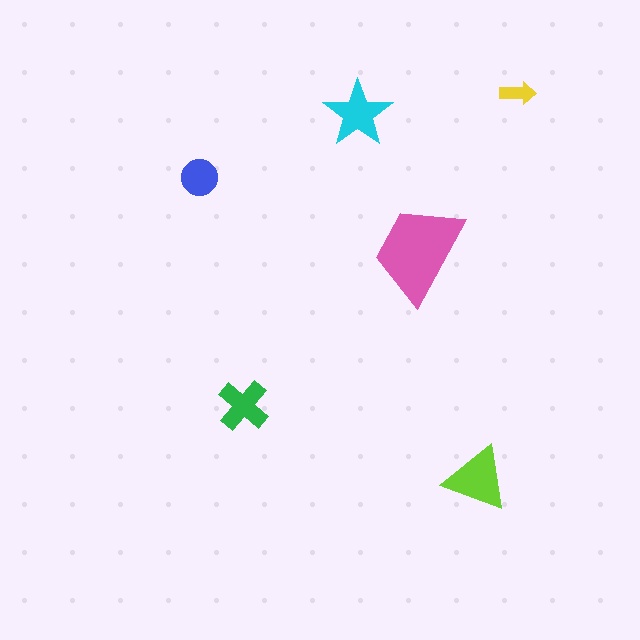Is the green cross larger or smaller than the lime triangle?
Smaller.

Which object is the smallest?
The yellow arrow.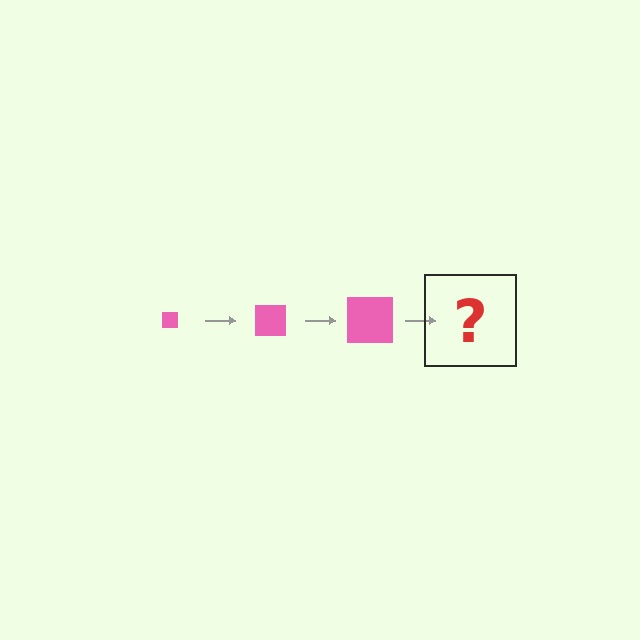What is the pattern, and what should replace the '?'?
The pattern is that the square gets progressively larger each step. The '?' should be a pink square, larger than the previous one.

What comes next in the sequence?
The next element should be a pink square, larger than the previous one.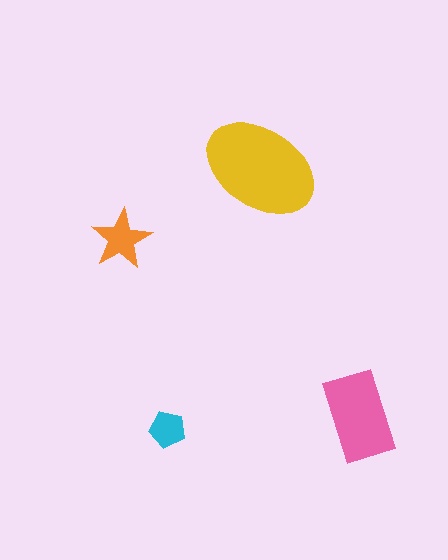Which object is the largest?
The yellow ellipse.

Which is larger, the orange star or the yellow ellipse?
The yellow ellipse.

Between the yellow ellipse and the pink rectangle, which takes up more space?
The yellow ellipse.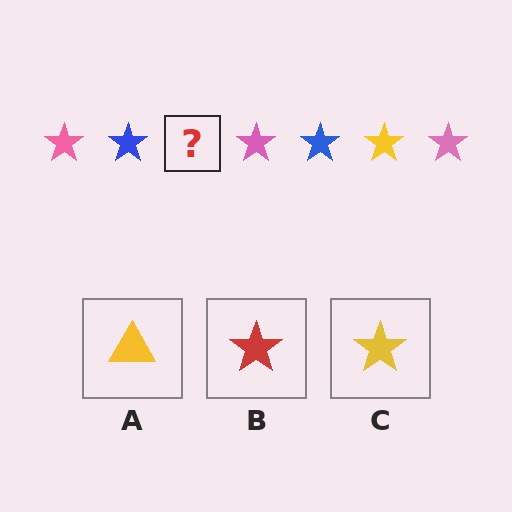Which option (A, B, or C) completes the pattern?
C.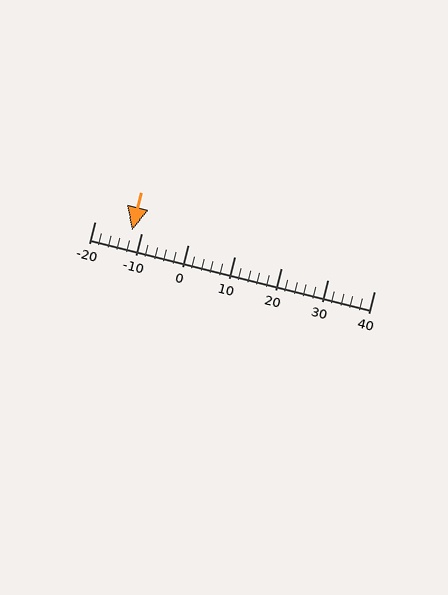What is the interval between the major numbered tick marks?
The major tick marks are spaced 10 units apart.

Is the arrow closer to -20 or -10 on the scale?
The arrow is closer to -10.